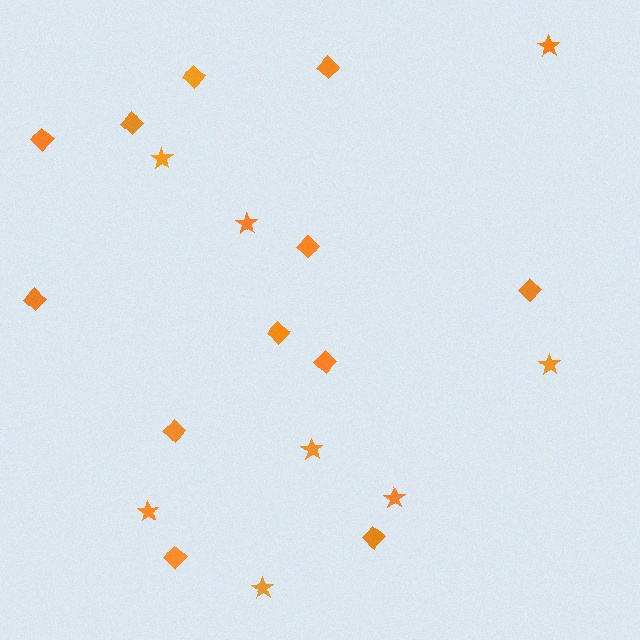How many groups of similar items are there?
There are 2 groups: one group of stars (8) and one group of diamonds (12).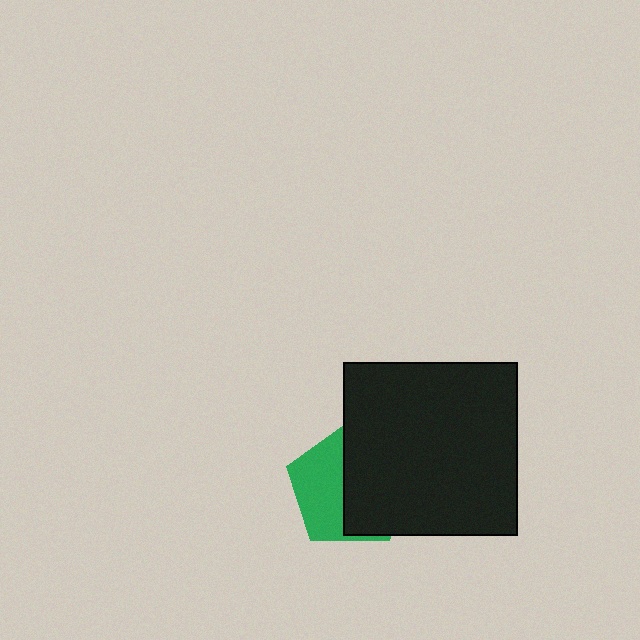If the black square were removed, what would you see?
You would see the complete green pentagon.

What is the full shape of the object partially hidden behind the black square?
The partially hidden object is a green pentagon.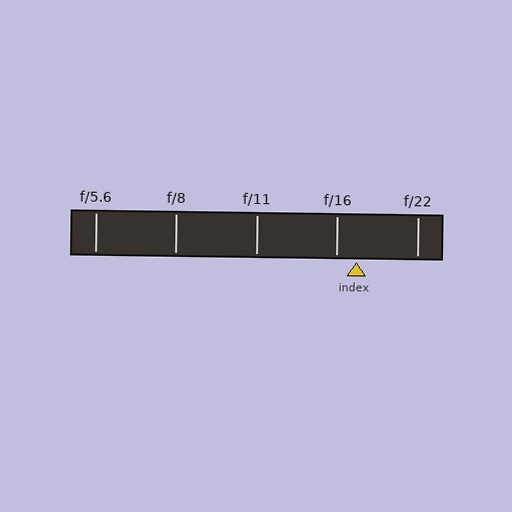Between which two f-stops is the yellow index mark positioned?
The index mark is between f/16 and f/22.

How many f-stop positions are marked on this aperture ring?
There are 5 f-stop positions marked.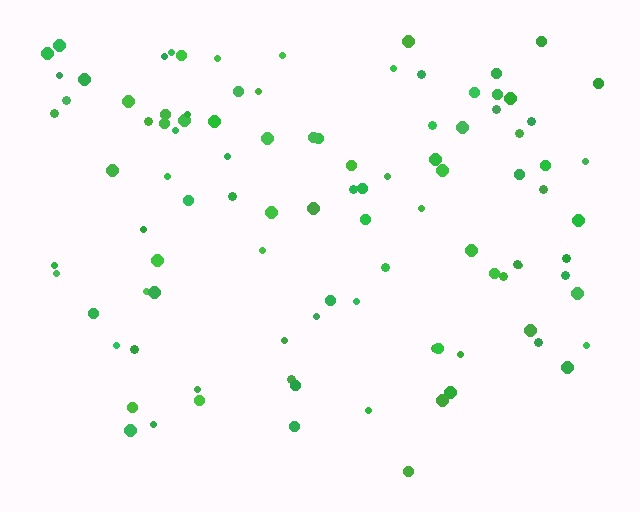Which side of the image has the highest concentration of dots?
The top.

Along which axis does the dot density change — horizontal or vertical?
Vertical.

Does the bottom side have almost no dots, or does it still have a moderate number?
Still a moderate number, just noticeably fewer than the top.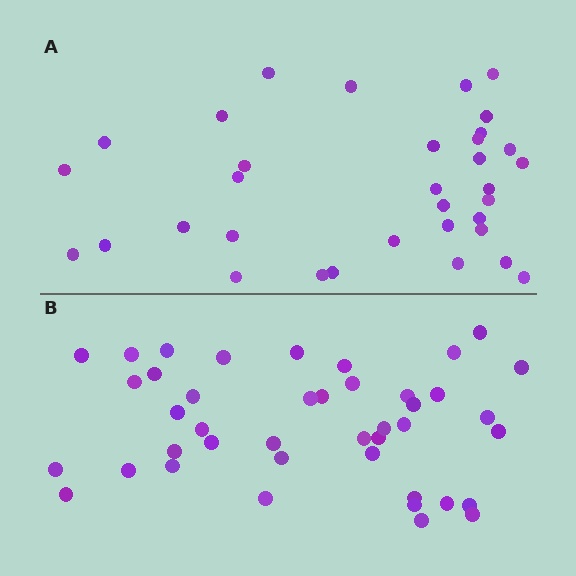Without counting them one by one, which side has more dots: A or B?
Region B (the bottom region) has more dots.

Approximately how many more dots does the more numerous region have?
Region B has roughly 8 or so more dots than region A.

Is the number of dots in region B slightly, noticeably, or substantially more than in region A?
Region B has only slightly more — the two regions are fairly close. The ratio is roughly 1.2 to 1.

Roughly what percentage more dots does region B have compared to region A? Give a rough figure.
About 25% more.